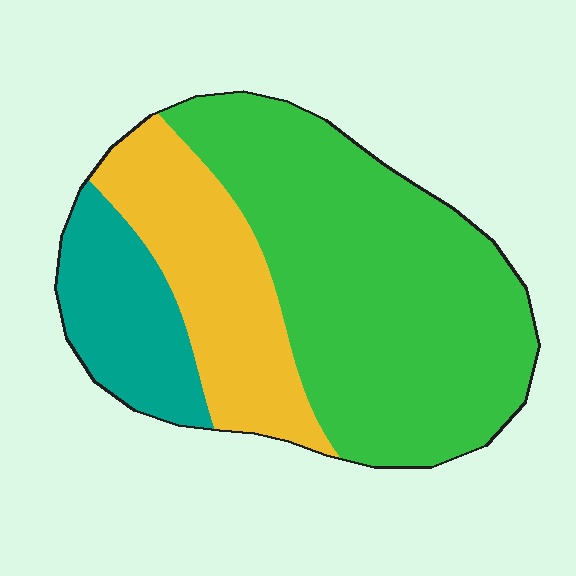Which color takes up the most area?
Green, at roughly 60%.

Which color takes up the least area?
Teal, at roughly 15%.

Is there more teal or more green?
Green.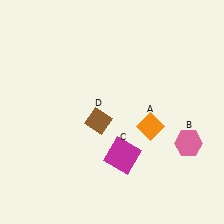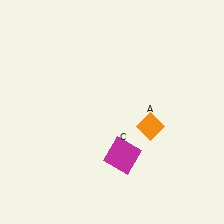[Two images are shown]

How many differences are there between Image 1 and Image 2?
There are 2 differences between the two images.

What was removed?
The brown diamond (D), the pink hexagon (B) were removed in Image 2.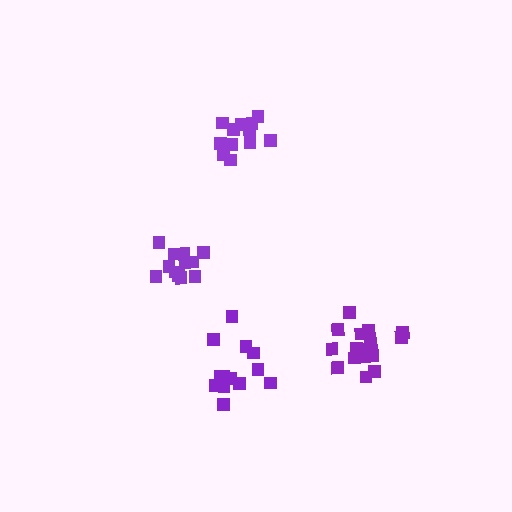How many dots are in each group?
Group 1: 12 dots, Group 2: 14 dots, Group 3: 13 dots, Group 4: 18 dots (57 total).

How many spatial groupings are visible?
There are 4 spatial groupings.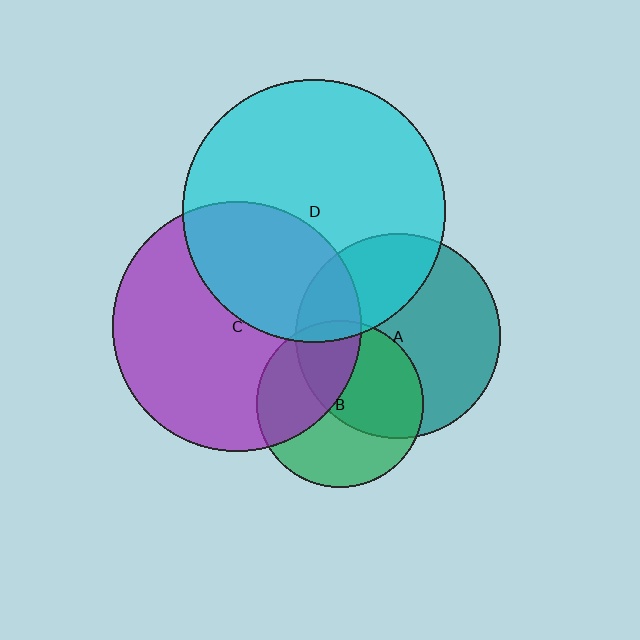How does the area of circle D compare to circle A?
Approximately 1.6 times.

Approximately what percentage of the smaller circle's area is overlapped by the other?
Approximately 5%.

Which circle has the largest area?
Circle D (cyan).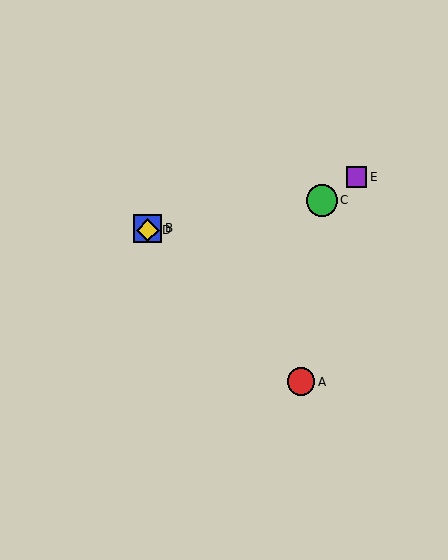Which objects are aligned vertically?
Objects B, D are aligned vertically.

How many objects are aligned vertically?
2 objects (B, D) are aligned vertically.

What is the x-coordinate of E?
Object E is at x≈357.